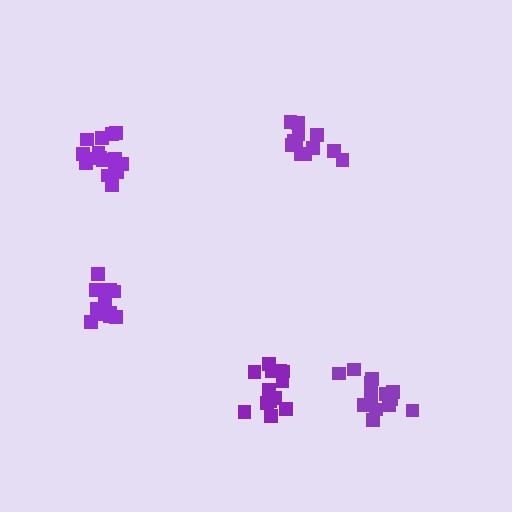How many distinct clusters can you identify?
There are 5 distinct clusters.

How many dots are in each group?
Group 1: 13 dots, Group 2: 12 dots, Group 3: 16 dots, Group 4: 17 dots, Group 5: 14 dots (72 total).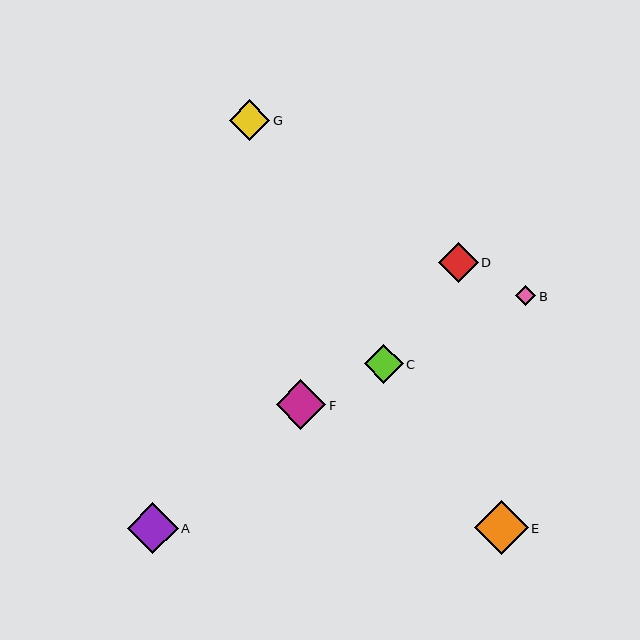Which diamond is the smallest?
Diamond B is the smallest with a size of approximately 20 pixels.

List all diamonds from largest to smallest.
From largest to smallest: E, A, F, G, D, C, B.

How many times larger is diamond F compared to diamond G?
Diamond F is approximately 1.2 times the size of diamond G.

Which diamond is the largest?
Diamond E is the largest with a size of approximately 54 pixels.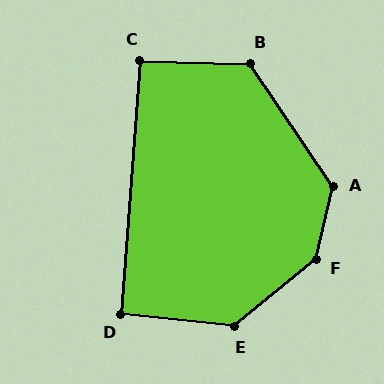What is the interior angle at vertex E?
Approximately 134 degrees (obtuse).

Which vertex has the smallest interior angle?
D, at approximately 92 degrees.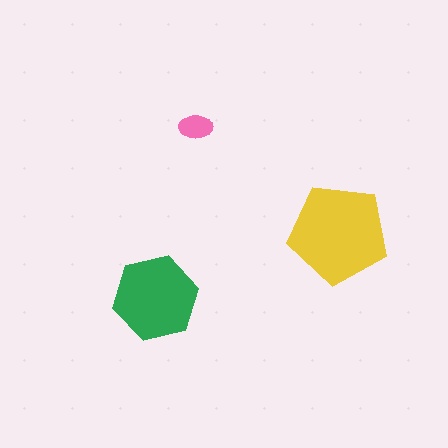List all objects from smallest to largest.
The pink ellipse, the green hexagon, the yellow pentagon.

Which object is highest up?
The pink ellipse is topmost.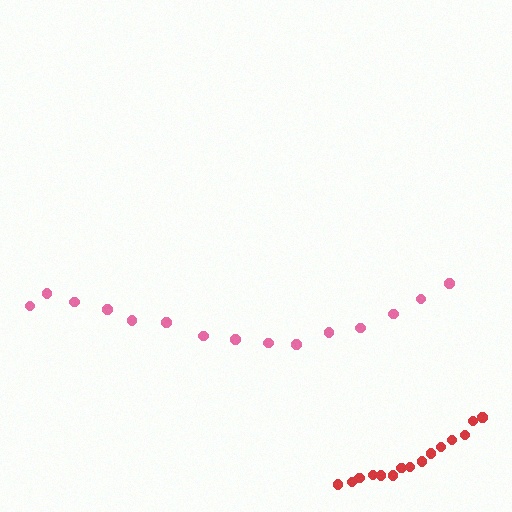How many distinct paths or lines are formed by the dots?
There are 2 distinct paths.